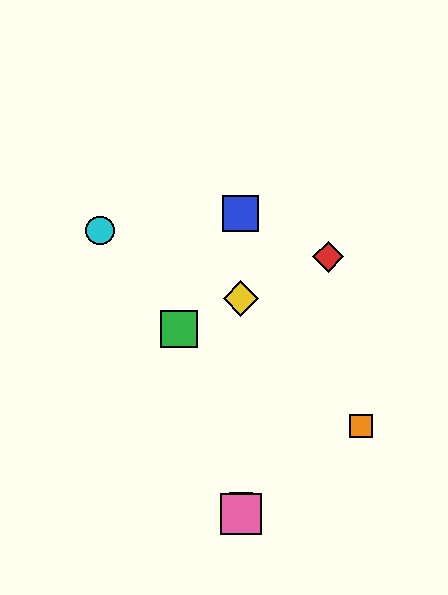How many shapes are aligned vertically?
4 shapes (the blue square, the yellow diamond, the purple square, the pink square) are aligned vertically.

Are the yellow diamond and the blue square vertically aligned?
Yes, both are at x≈241.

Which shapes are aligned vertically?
The blue square, the yellow diamond, the purple square, the pink square are aligned vertically.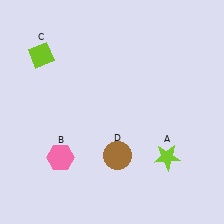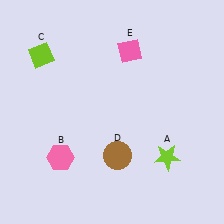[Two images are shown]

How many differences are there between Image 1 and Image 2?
There is 1 difference between the two images.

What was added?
A pink diamond (E) was added in Image 2.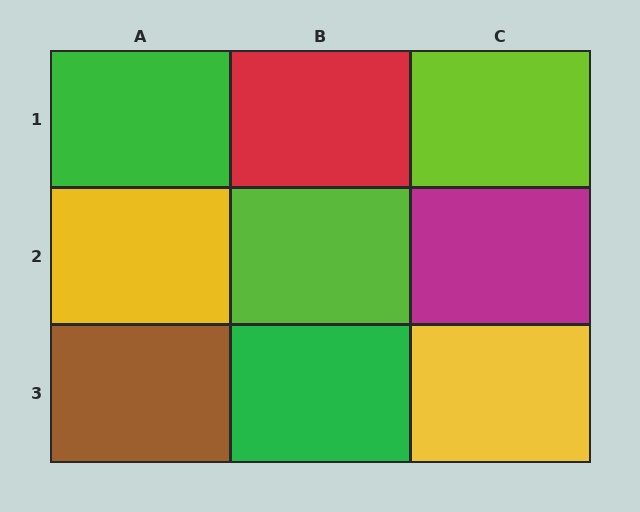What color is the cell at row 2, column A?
Yellow.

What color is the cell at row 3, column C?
Yellow.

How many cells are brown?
1 cell is brown.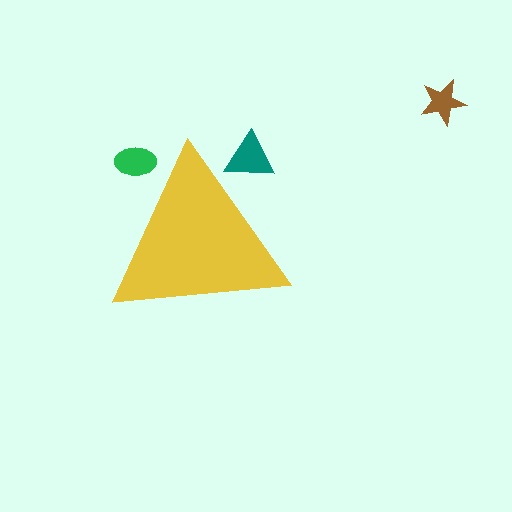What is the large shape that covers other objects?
A yellow triangle.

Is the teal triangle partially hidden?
Yes, the teal triangle is partially hidden behind the yellow triangle.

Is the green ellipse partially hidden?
Yes, the green ellipse is partially hidden behind the yellow triangle.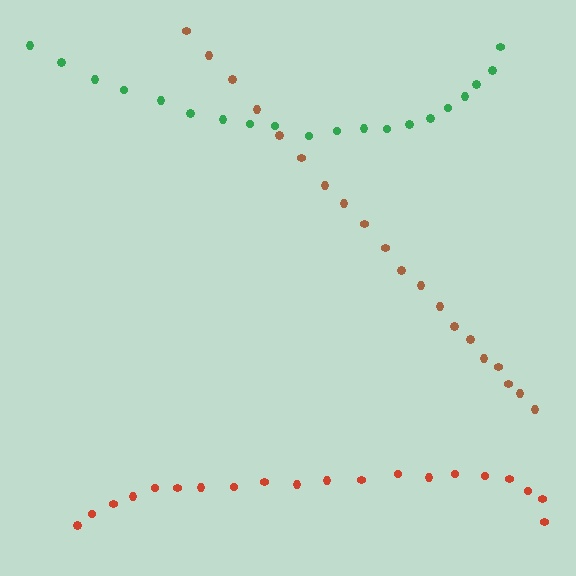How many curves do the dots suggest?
There are 3 distinct paths.